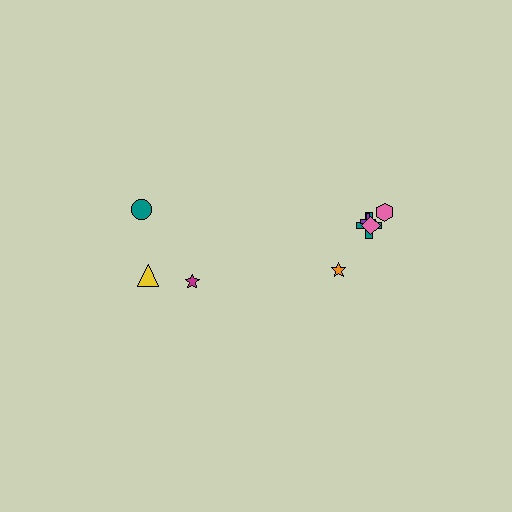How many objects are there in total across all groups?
There are 8 objects.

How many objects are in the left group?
There are 3 objects.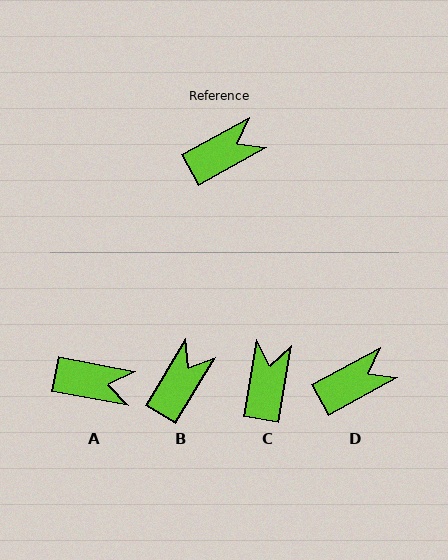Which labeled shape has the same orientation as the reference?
D.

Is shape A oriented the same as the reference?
No, it is off by about 40 degrees.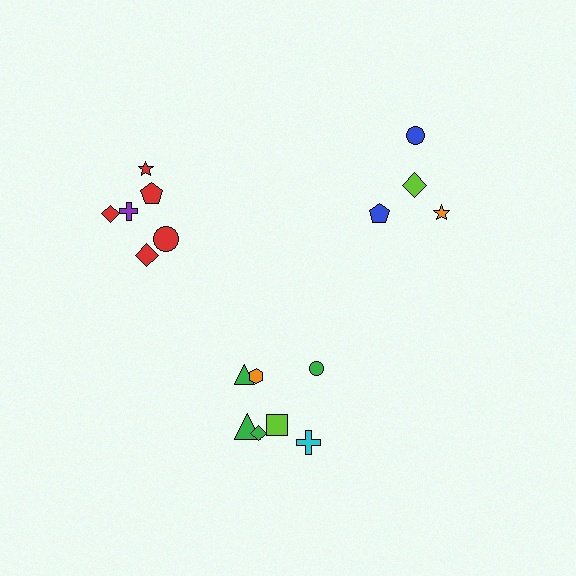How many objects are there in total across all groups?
There are 17 objects.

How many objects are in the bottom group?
There are 7 objects.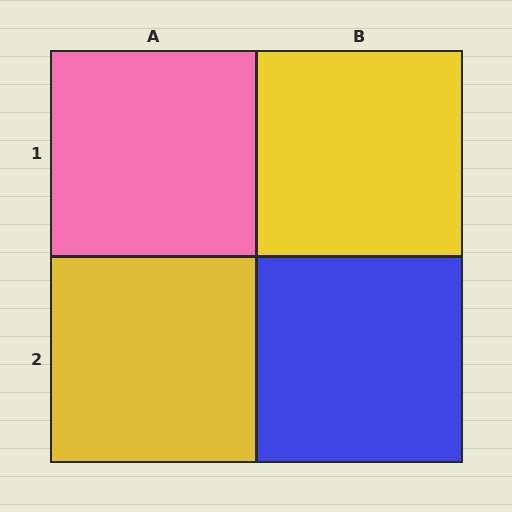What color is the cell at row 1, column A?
Pink.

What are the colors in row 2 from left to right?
Yellow, blue.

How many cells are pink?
1 cell is pink.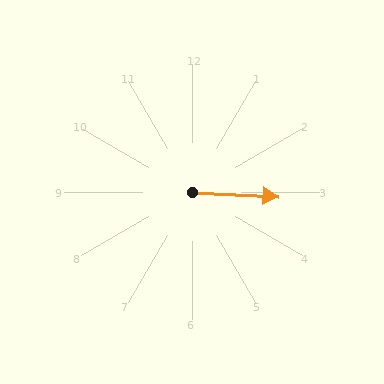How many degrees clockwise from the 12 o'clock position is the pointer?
Approximately 93 degrees.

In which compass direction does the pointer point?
East.